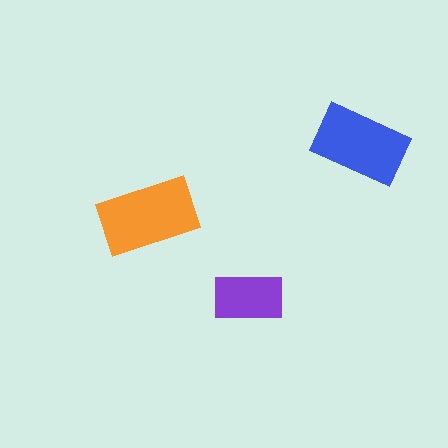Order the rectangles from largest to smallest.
the orange one, the blue one, the purple one.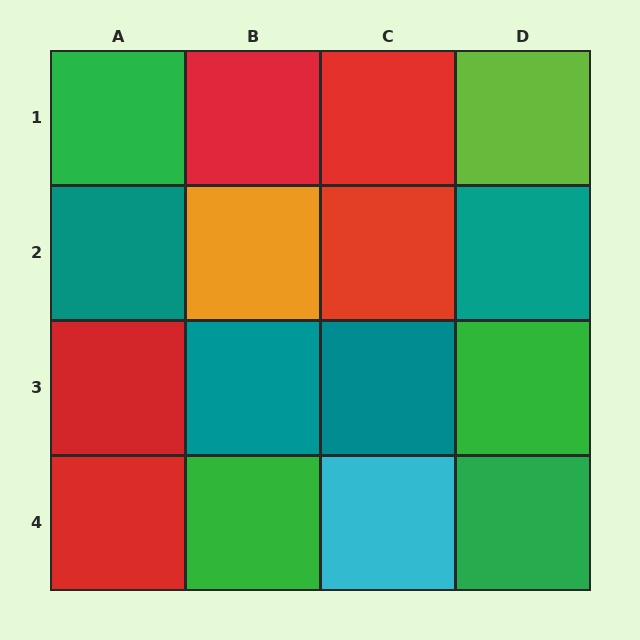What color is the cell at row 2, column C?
Red.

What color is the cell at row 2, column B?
Orange.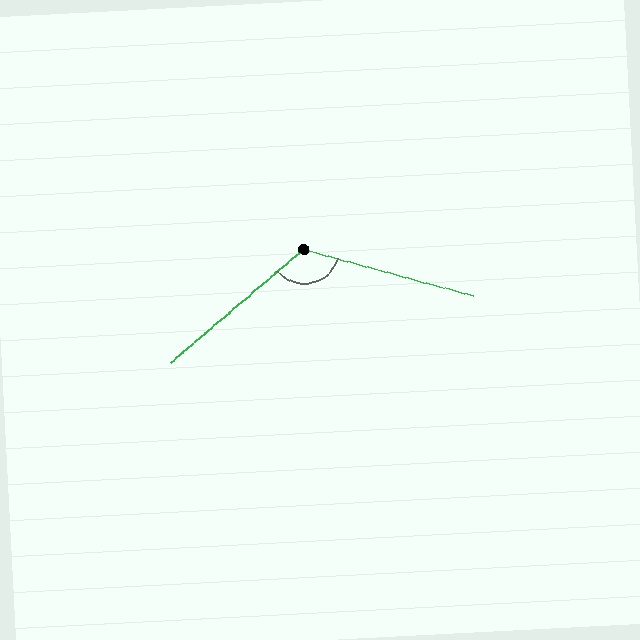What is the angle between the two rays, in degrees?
Approximately 124 degrees.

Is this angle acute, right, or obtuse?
It is obtuse.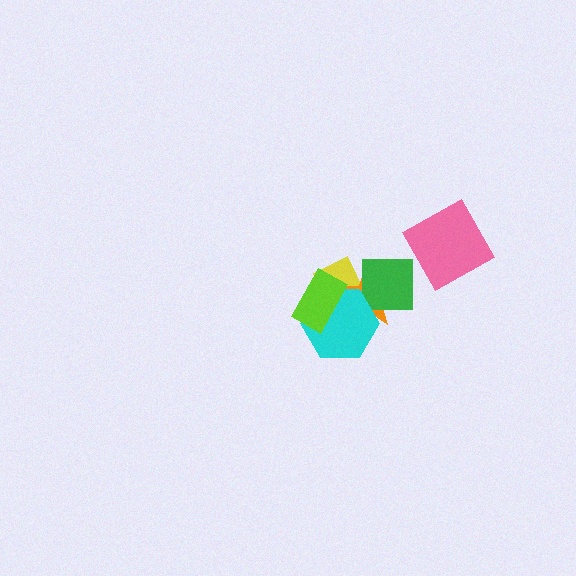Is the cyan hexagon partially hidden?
Yes, it is partially covered by another shape.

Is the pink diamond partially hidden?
No, no other shape covers it.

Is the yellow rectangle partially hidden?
Yes, it is partially covered by another shape.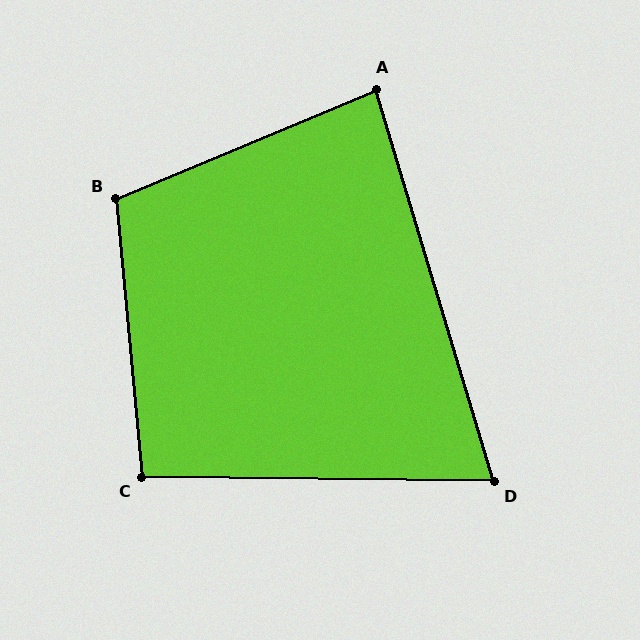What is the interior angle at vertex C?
Approximately 96 degrees (obtuse).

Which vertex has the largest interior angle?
B, at approximately 107 degrees.